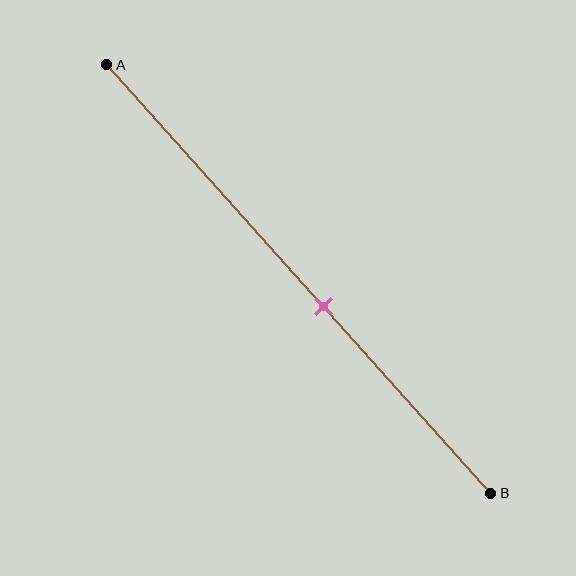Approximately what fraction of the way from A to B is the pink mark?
The pink mark is approximately 55% of the way from A to B.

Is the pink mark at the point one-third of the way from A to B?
No, the mark is at about 55% from A, not at the 33% one-third point.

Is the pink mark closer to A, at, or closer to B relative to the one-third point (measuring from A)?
The pink mark is closer to point B than the one-third point of segment AB.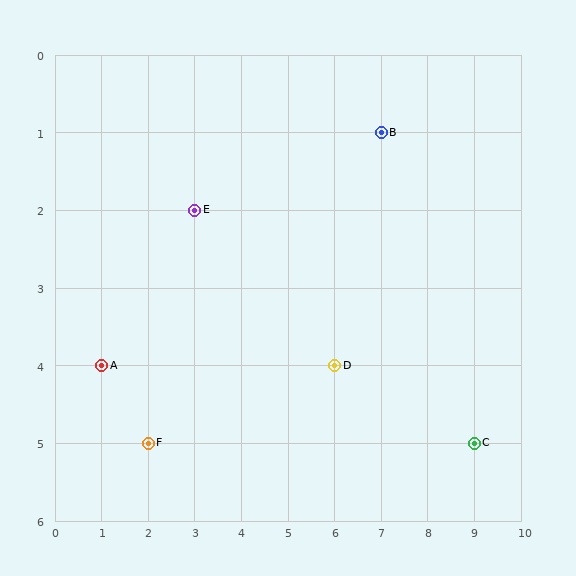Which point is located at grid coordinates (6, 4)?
Point D is at (6, 4).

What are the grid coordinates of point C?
Point C is at grid coordinates (9, 5).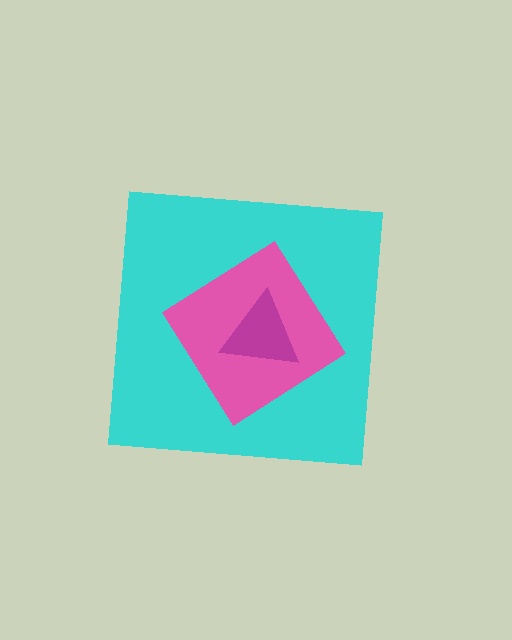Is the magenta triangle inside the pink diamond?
Yes.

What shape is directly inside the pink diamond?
The magenta triangle.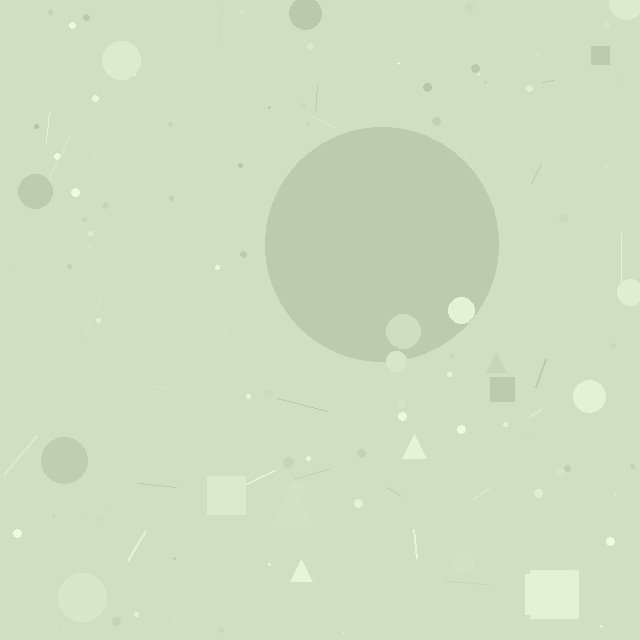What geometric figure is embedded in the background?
A circle is embedded in the background.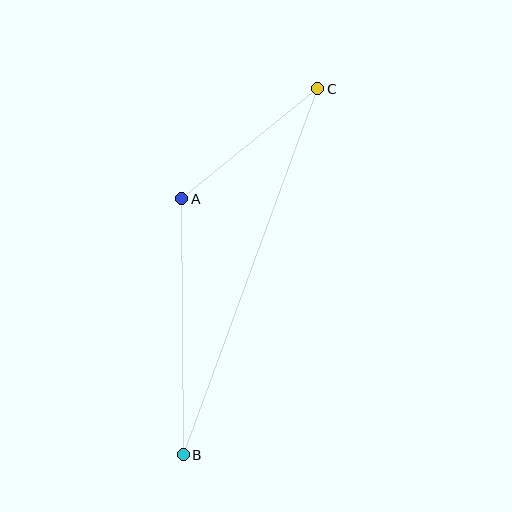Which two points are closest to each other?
Points A and C are closest to each other.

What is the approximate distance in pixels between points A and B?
The distance between A and B is approximately 256 pixels.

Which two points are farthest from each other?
Points B and C are farthest from each other.